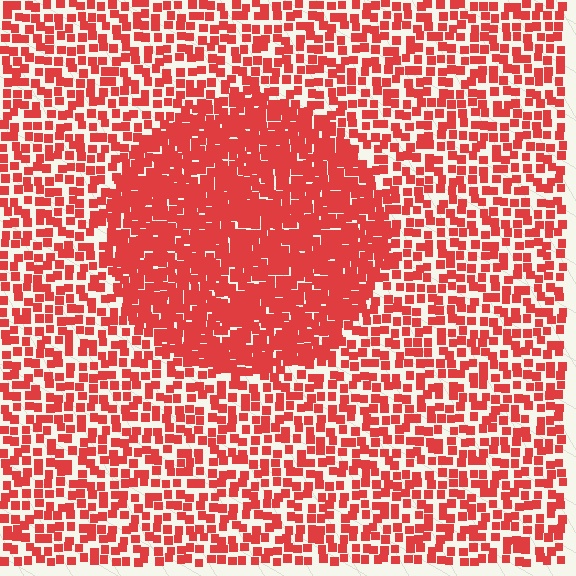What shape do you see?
I see a circle.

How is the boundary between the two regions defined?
The boundary is defined by a change in element density (approximately 2.0x ratio). All elements are the same color, size, and shape.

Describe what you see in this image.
The image contains small red elements arranged at two different densities. A circle-shaped region is visible where the elements are more densely packed than the surrounding area.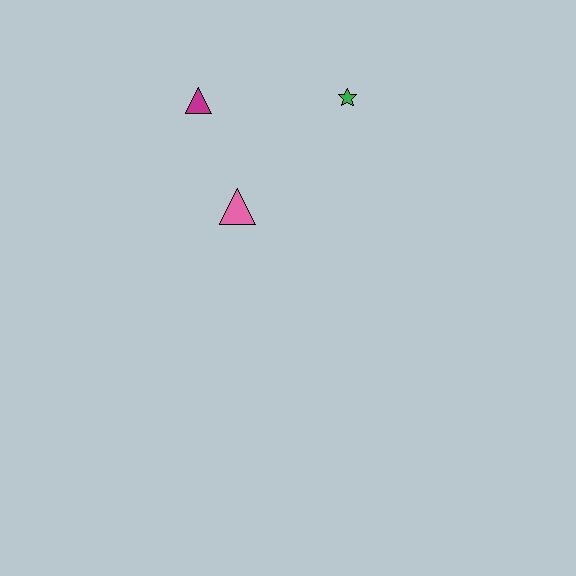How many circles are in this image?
There are no circles.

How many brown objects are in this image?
There are no brown objects.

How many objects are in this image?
There are 3 objects.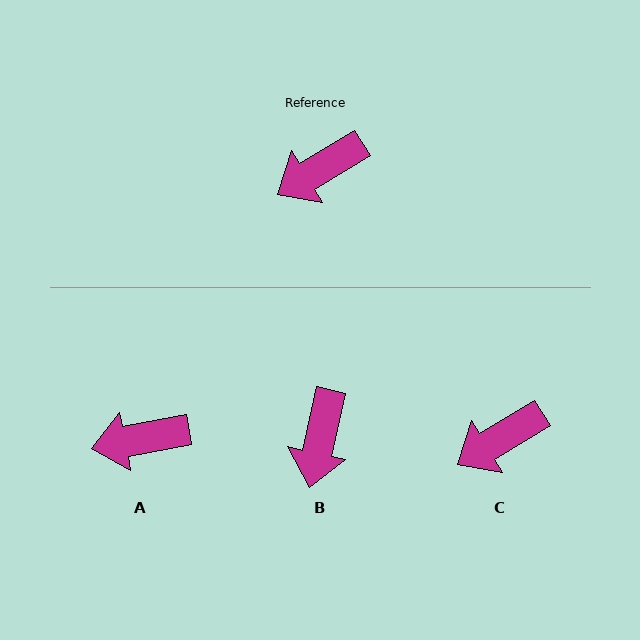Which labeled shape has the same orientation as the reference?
C.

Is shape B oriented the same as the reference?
No, it is off by about 46 degrees.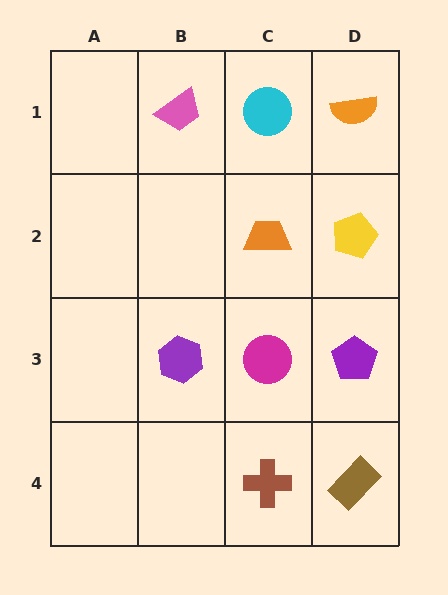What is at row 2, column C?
An orange trapezoid.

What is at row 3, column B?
A purple hexagon.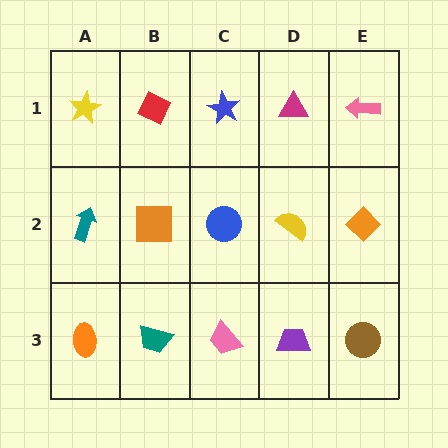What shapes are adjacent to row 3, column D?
A yellow semicircle (row 2, column D), a pink trapezoid (row 3, column C), a brown circle (row 3, column E).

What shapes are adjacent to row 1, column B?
An orange square (row 2, column B), a yellow star (row 1, column A), a blue star (row 1, column C).